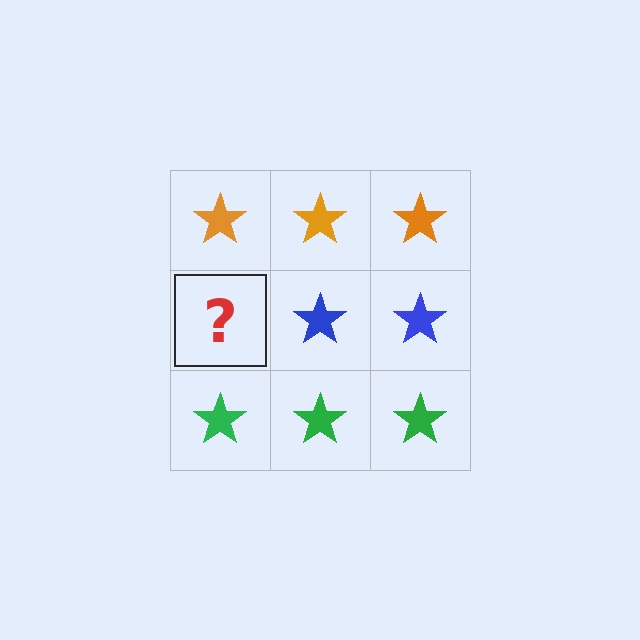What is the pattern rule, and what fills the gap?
The rule is that each row has a consistent color. The gap should be filled with a blue star.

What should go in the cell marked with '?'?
The missing cell should contain a blue star.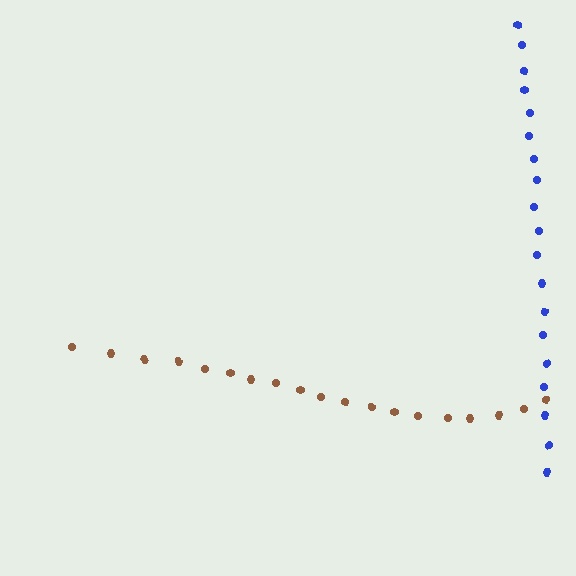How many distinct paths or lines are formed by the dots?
There are 2 distinct paths.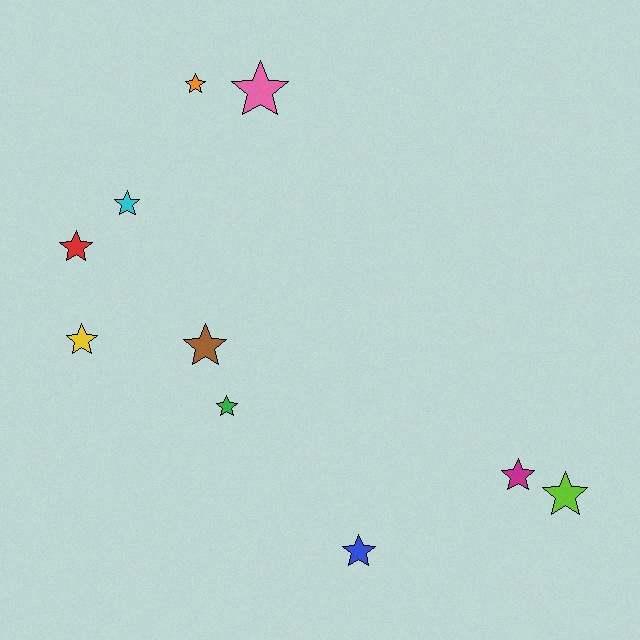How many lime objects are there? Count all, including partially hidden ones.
There is 1 lime object.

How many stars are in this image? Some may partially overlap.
There are 10 stars.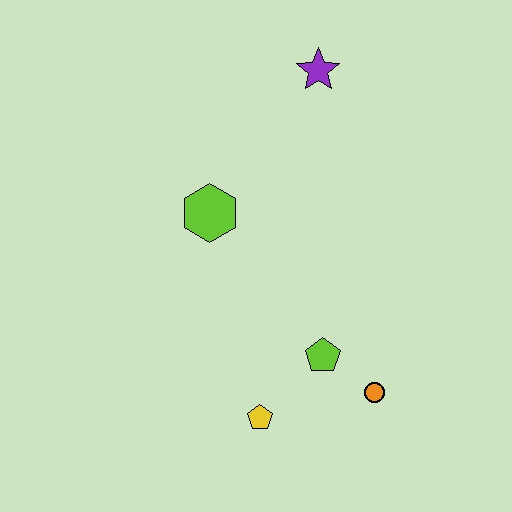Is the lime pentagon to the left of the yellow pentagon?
No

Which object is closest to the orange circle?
The lime pentagon is closest to the orange circle.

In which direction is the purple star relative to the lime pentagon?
The purple star is above the lime pentagon.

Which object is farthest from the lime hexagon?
The orange circle is farthest from the lime hexagon.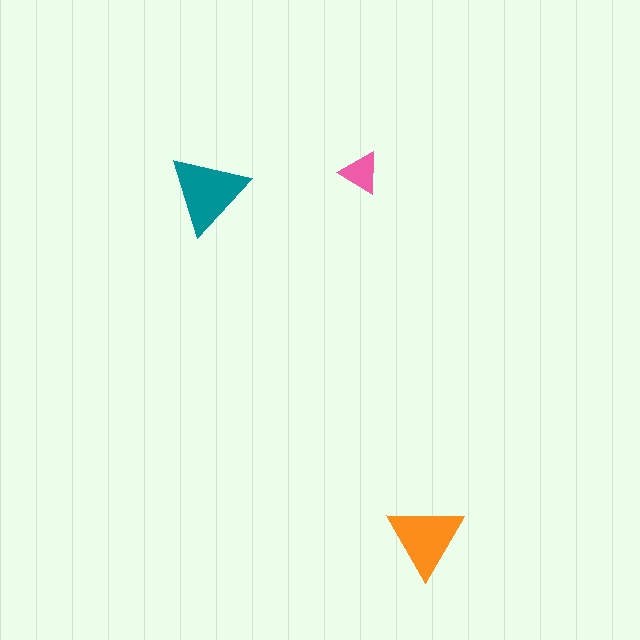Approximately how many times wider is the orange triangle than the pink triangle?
About 2 times wider.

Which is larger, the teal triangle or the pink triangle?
The teal one.